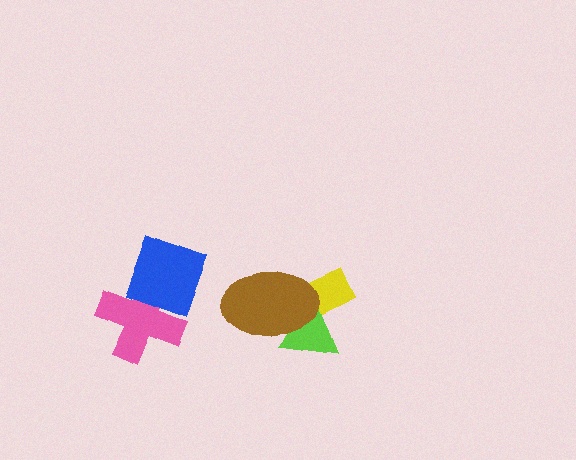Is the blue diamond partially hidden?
No, no other shape covers it.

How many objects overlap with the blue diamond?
1 object overlaps with the blue diamond.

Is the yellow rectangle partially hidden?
Yes, it is partially covered by another shape.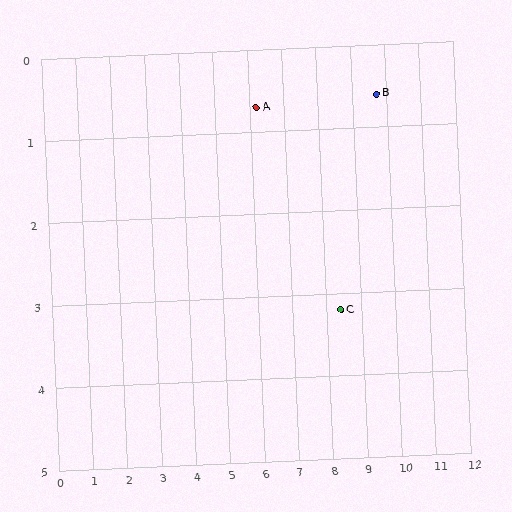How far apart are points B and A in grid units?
Points B and A are about 3.5 grid units apart.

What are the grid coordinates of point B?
Point B is at approximately (9.7, 0.6).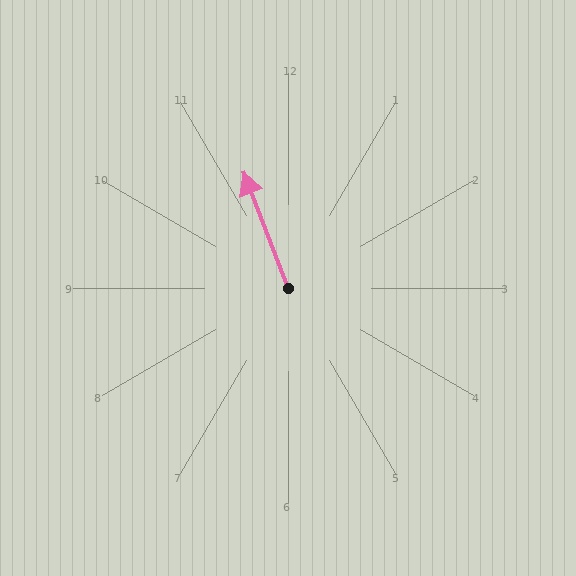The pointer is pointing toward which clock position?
Roughly 11 o'clock.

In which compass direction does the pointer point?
North.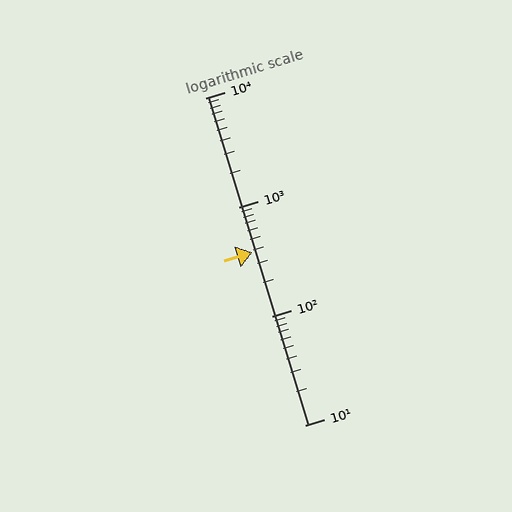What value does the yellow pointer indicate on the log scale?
The pointer indicates approximately 380.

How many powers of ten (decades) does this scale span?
The scale spans 3 decades, from 10 to 10000.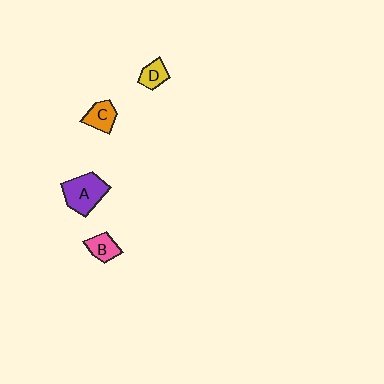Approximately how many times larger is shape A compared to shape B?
Approximately 1.9 times.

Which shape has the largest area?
Shape A (purple).